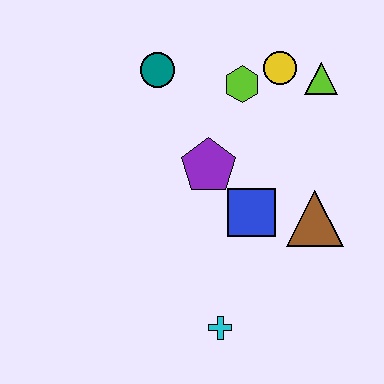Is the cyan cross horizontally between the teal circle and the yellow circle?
Yes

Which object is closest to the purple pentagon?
The blue square is closest to the purple pentagon.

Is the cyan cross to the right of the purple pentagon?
Yes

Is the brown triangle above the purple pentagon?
No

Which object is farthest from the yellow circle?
The cyan cross is farthest from the yellow circle.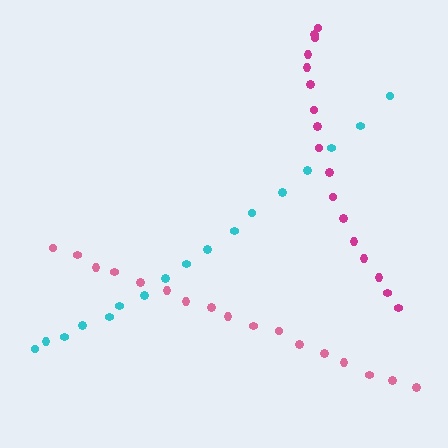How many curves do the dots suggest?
There are 3 distinct paths.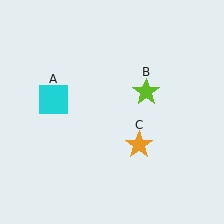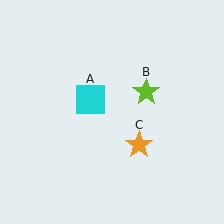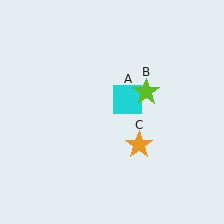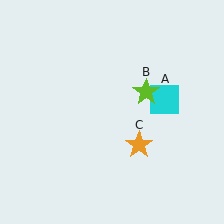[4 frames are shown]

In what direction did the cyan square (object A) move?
The cyan square (object A) moved right.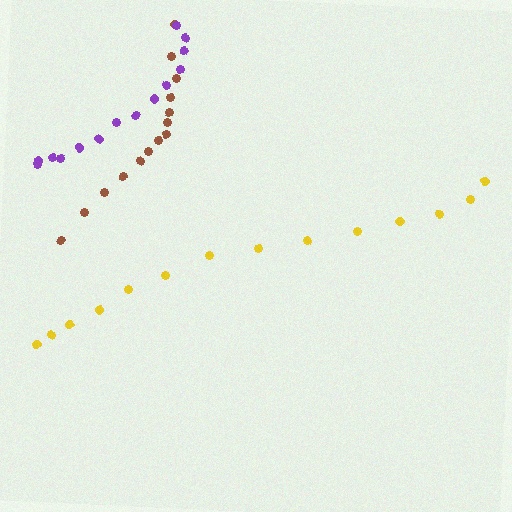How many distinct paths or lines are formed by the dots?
There are 3 distinct paths.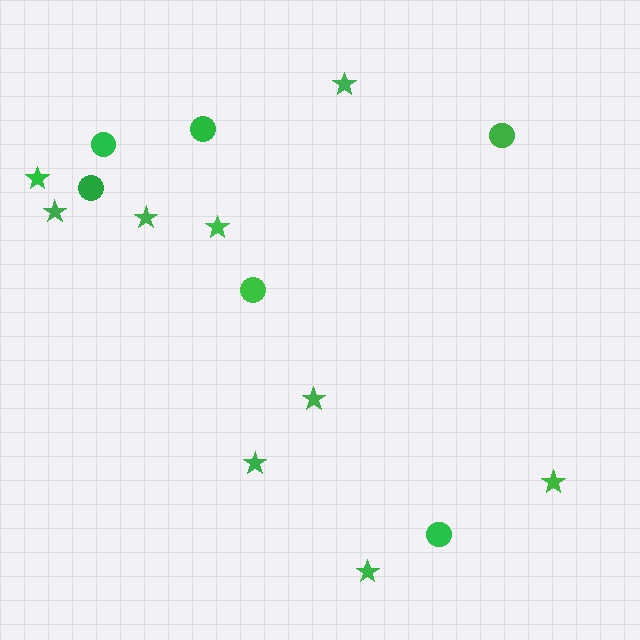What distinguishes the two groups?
There are 2 groups: one group of stars (9) and one group of circles (6).